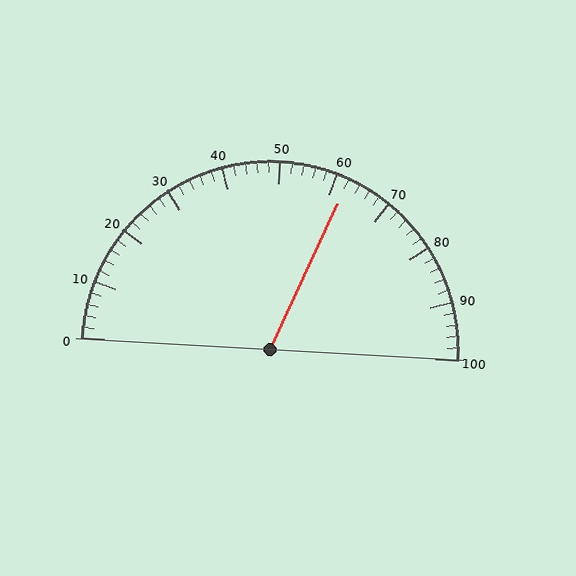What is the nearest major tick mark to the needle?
The nearest major tick mark is 60.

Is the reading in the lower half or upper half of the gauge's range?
The reading is in the upper half of the range (0 to 100).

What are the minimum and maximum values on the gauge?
The gauge ranges from 0 to 100.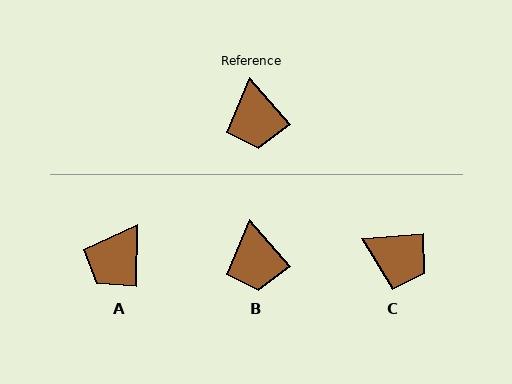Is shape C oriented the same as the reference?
No, it is off by about 54 degrees.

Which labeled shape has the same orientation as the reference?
B.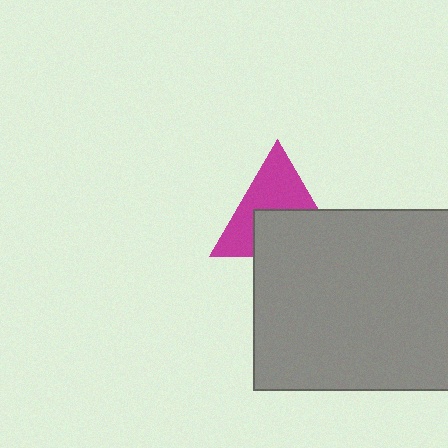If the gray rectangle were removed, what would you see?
You would see the complete magenta triangle.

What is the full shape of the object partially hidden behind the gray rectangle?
The partially hidden object is a magenta triangle.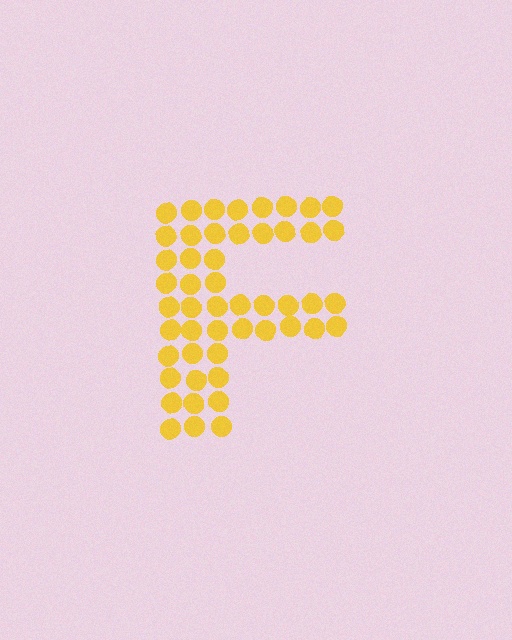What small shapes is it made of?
It is made of small circles.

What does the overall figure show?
The overall figure shows the letter F.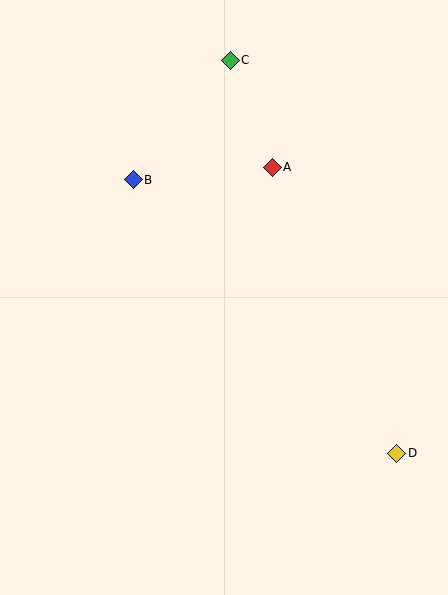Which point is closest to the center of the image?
Point A at (272, 167) is closest to the center.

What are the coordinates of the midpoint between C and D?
The midpoint between C and D is at (313, 257).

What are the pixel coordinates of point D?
Point D is at (397, 453).